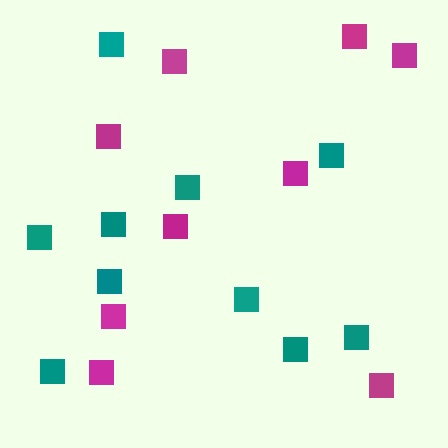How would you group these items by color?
There are 2 groups: one group of teal squares (10) and one group of magenta squares (9).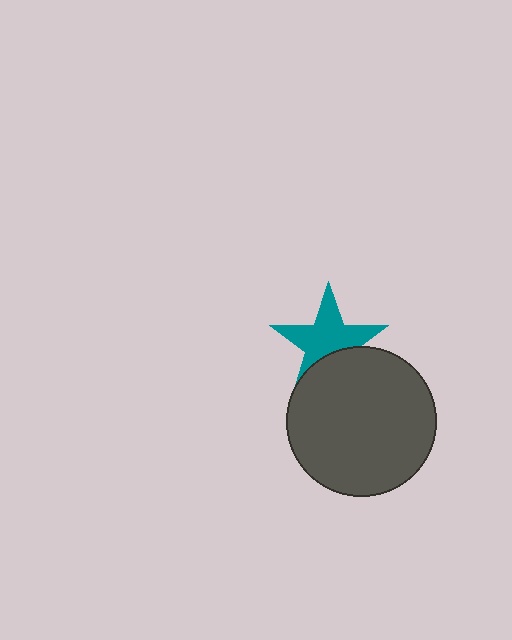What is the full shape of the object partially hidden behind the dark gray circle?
The partially hidden object is a teal star.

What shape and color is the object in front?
The object in front is a dark gray circle.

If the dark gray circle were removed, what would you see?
You would see the complete teal star.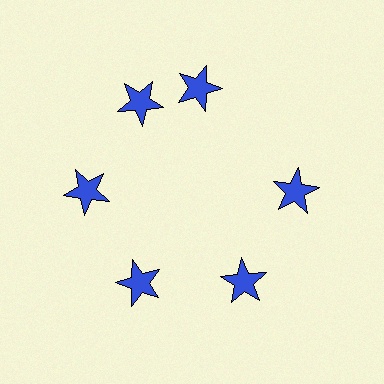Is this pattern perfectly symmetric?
No. The 6 blue stars are arranged in a ring, but one element near the 1 o'clock position is rotated out of alignment along the ring, breaking the 6-fold rotational symmetry.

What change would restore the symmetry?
The symmetry would be restored by rotating it back into even spacing with its neighbors so that all 6 stars sit at equal angles and equal distance from the center.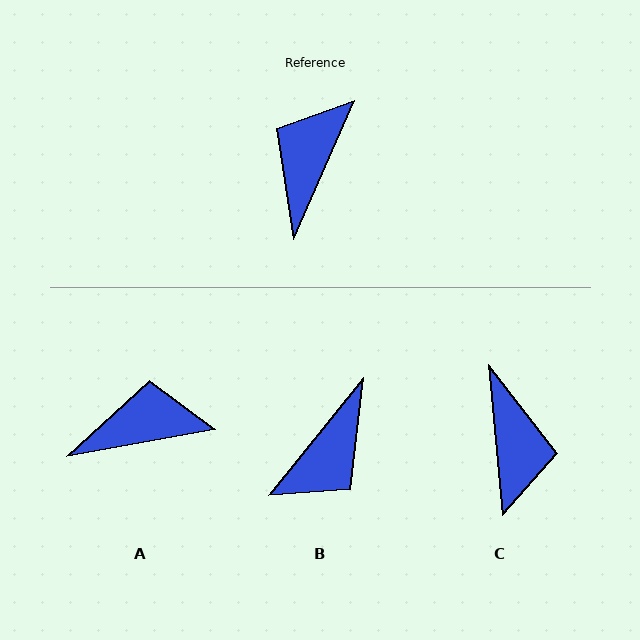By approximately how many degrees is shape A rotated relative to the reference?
Approximately 56 degrees clockwise.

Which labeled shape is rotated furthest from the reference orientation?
B, about 165 degrees away.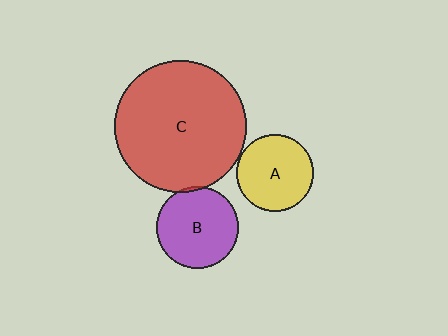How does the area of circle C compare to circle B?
Approximately 2.6 times.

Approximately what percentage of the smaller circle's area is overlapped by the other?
Approximately 5%.